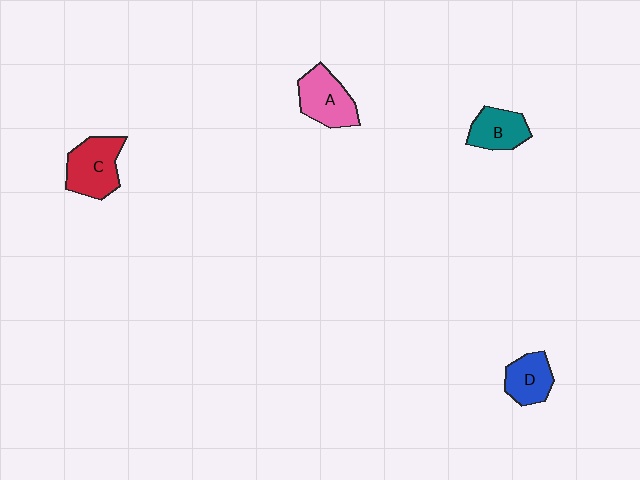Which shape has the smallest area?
Shape D (blue).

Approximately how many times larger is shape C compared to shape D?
Approximately 1.4 times.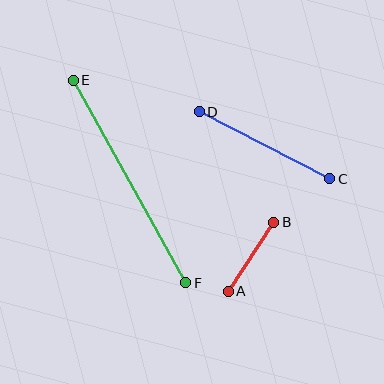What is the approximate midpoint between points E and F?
The midpoint is at approximately (129, 181) pixels.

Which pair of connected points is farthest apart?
Points E and F are farthest apart.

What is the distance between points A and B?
The distance is approximately 83 pixels.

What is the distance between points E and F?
The distance is approximately 232 pixels.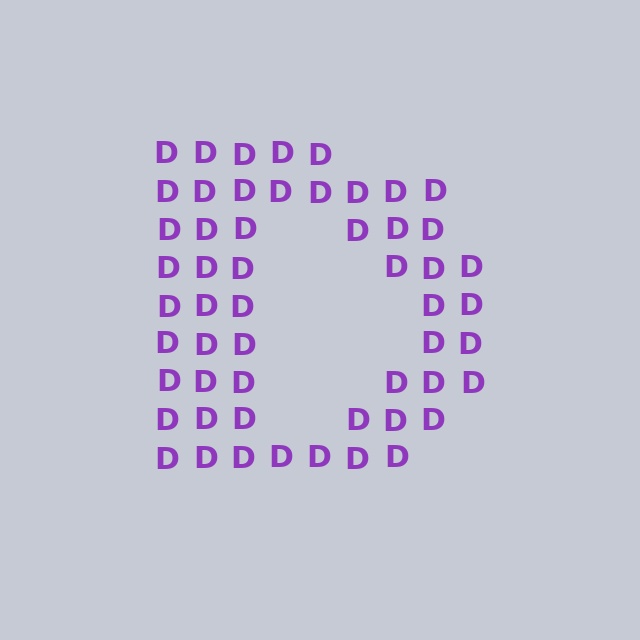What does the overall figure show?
The overall figure shows the letter D.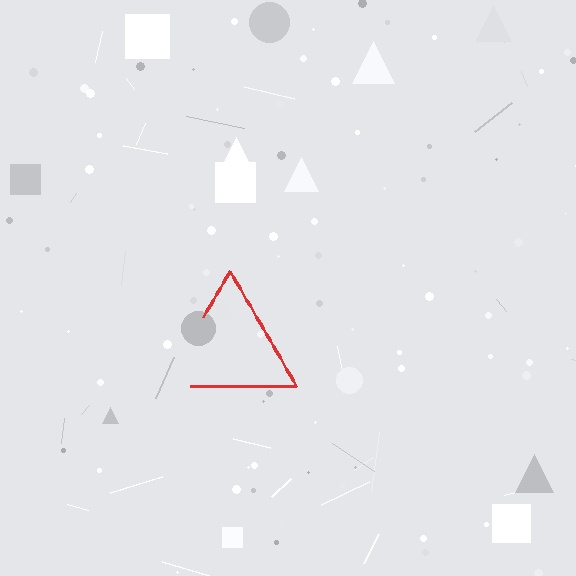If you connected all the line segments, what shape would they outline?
They would outline a triangle.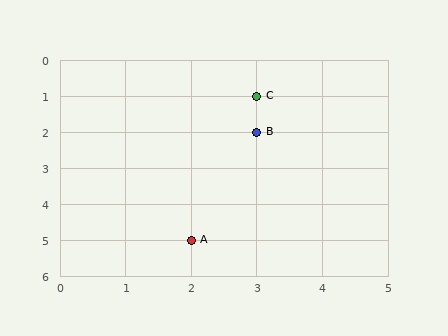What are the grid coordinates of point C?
Point C is at grid coordinates (3, 1).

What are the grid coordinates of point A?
Point A is at grid coordinates (2, 5).